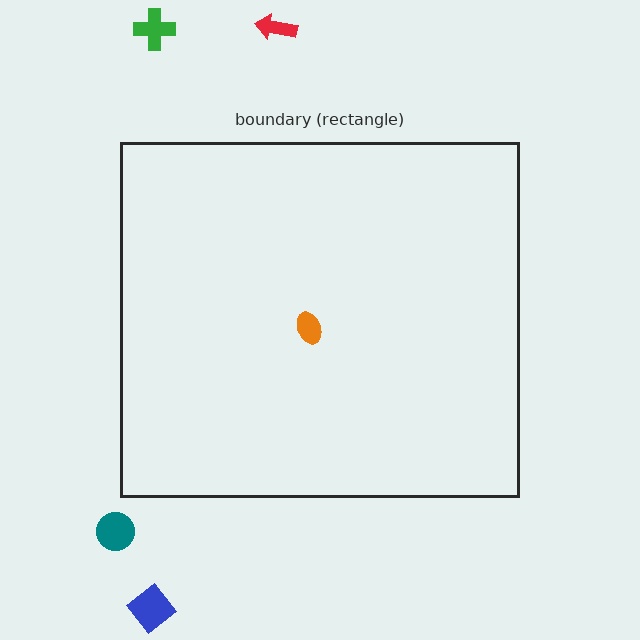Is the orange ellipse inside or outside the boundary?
Inside.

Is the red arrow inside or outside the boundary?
Outside.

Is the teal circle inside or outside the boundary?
Outside.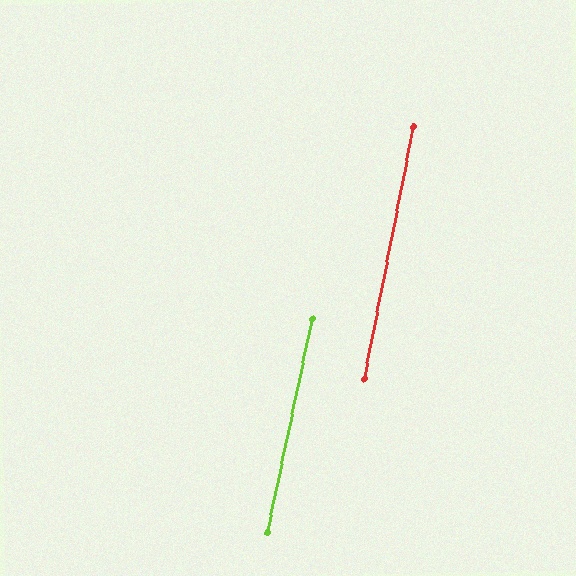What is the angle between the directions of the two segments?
Approximately 1 degree.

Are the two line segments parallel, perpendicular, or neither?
Parallel — their directions differ by only 0.8°.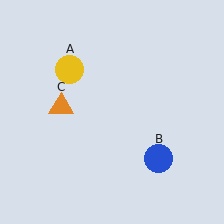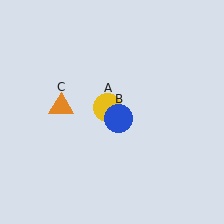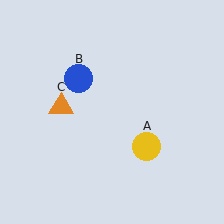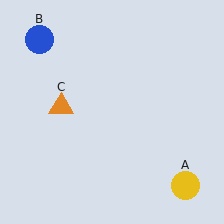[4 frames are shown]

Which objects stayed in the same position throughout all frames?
Orange triangle (object C) remained stationary.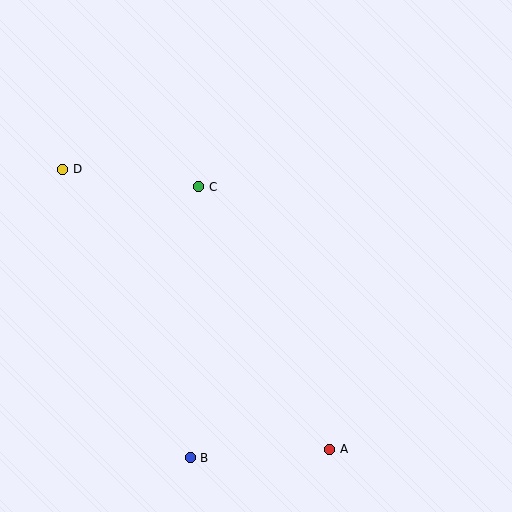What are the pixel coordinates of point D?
Point D is at (62, 169).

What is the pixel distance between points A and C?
The distance between A and C is 293 pixels.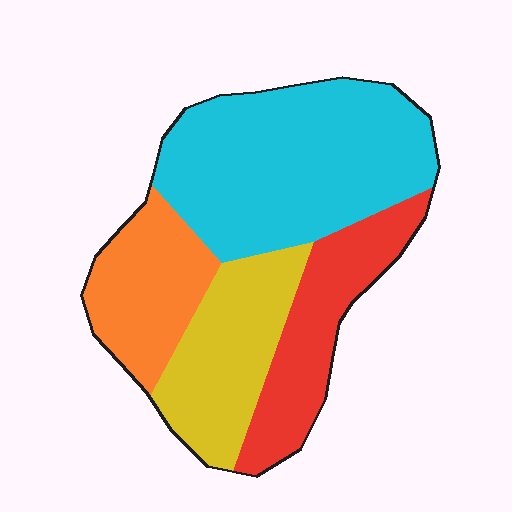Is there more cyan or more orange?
Cyan.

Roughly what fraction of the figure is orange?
Orange covers roughly 20% of the figure.